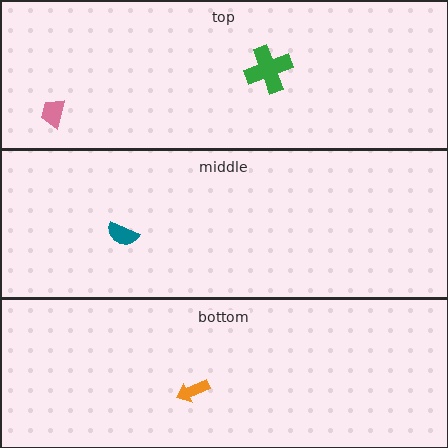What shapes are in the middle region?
The teal semicircle.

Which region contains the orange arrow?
The bottom region.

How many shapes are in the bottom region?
1.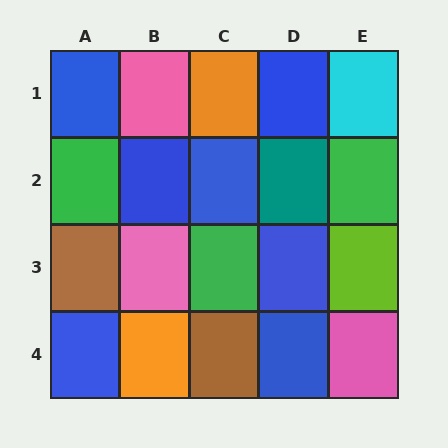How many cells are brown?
2 cells are brown.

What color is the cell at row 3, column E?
Lime.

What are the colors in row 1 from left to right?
Blue, pink, orange, blue, cyan.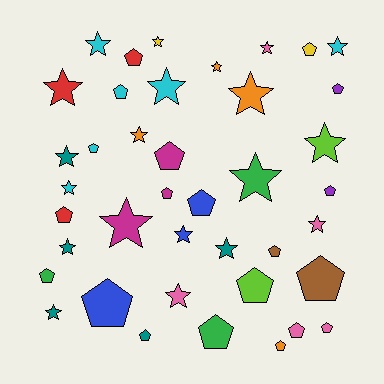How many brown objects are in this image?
There are 2 brown objects.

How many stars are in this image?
There are 20 stars.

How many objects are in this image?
There are 40 objects.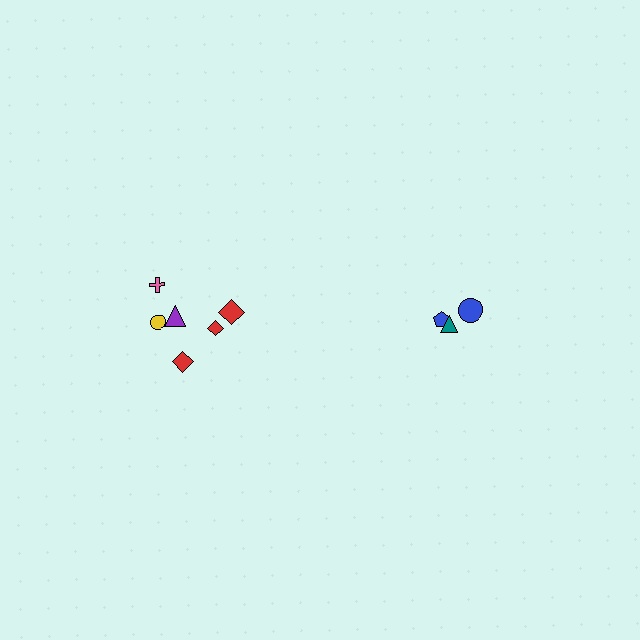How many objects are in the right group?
There are 3 objects.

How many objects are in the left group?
There are 6 objects.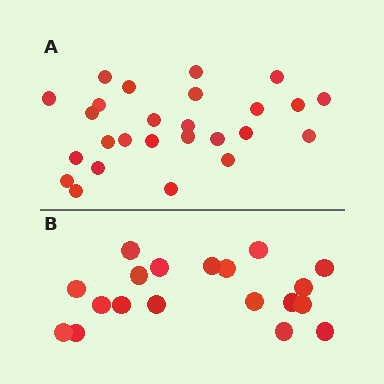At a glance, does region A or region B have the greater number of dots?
Region A (the top region) has more dots.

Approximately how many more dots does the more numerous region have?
Region A has roughly 8 or so more dots than region B.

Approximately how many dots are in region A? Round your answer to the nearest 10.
About 30 dots. (The exact count is 26, which rounds to 30.)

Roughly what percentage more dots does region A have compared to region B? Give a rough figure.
About 35% more.